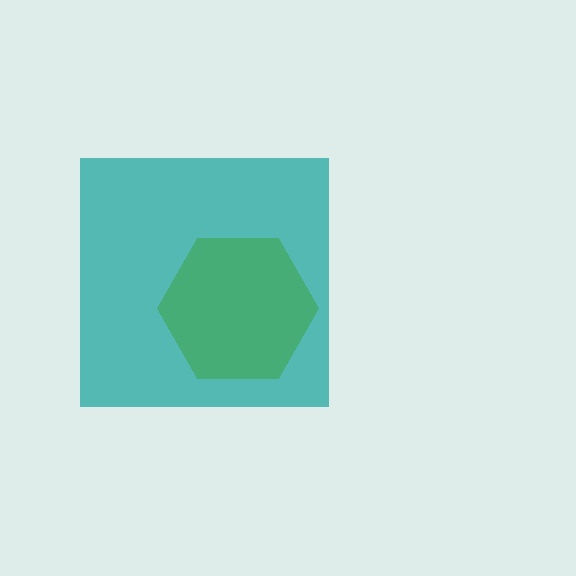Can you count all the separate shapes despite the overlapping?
Yes, there are 2 separate shapes.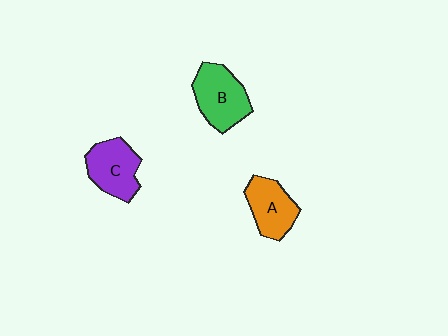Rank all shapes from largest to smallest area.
From largest to smallest: B (green), C (purple), A (orange).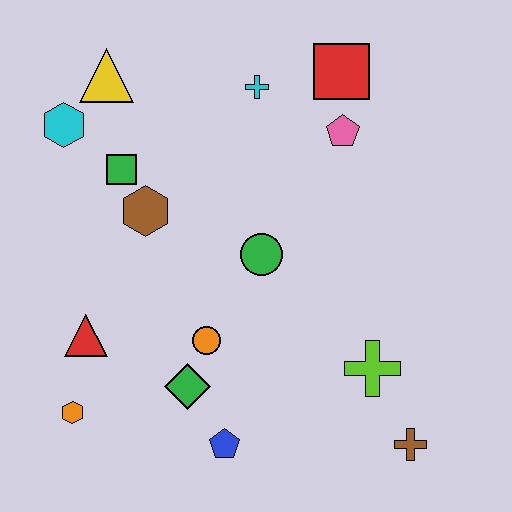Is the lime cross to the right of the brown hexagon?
Yes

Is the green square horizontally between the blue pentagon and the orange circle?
No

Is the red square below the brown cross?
No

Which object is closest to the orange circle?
The green diamond is closest to the orange circle.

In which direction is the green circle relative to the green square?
The green circle is to the right of the green square.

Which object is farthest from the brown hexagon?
The brown cross is farthest from the brown hexagon.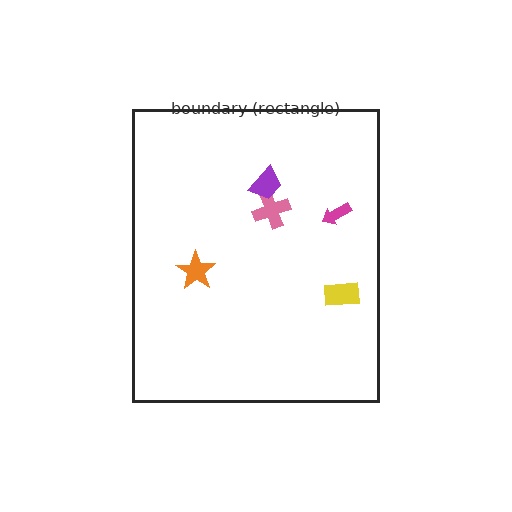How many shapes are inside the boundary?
5 inside, 0 outside.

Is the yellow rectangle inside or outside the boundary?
Inside.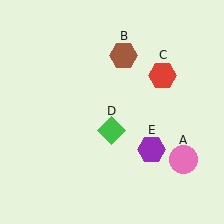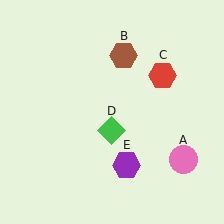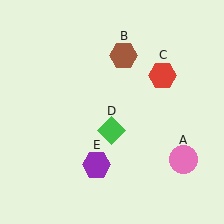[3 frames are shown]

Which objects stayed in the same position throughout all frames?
Pink circle (object A) and brown hexagon (object B) and red hexagon (object C) and green diamond (object D) remained stationary.